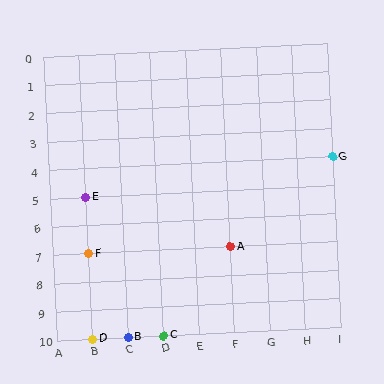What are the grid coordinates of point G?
Point G is at grid coordinates (I, 4).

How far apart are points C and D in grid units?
Points C and D are 2 columns apart.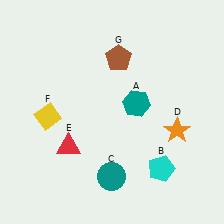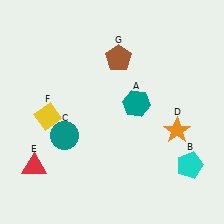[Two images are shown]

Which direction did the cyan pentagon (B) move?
The cyan pentagon (B) moved right.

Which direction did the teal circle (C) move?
The teal circle (C) moved left.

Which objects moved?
The objects that moved are: the cyan pentagon (B), the teal circle (C), the red triangle (E).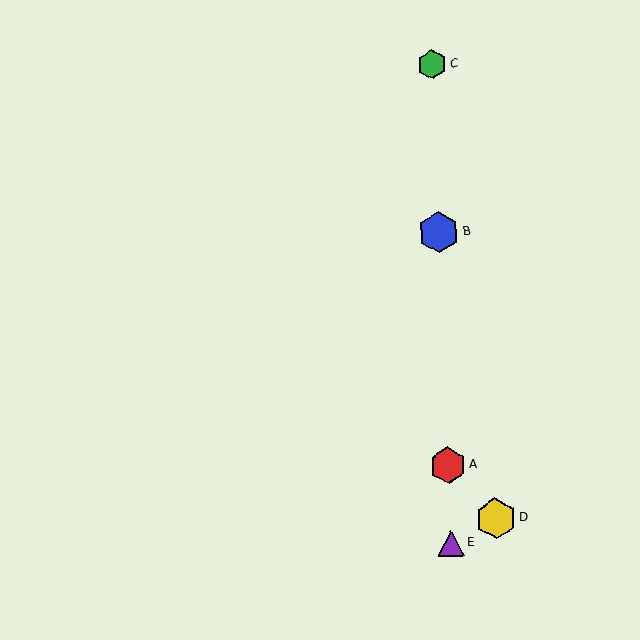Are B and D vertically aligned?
No, B is at x≈439 and D is at x≈496.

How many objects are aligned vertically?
4 objects (A, B, C, E) are aligned vertically.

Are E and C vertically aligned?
Yes, both are at x≈451.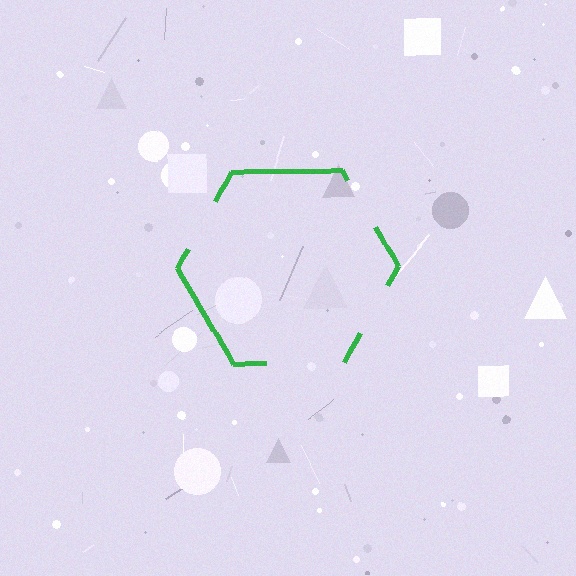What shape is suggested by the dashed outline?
The dashed outline suggests a hexagon.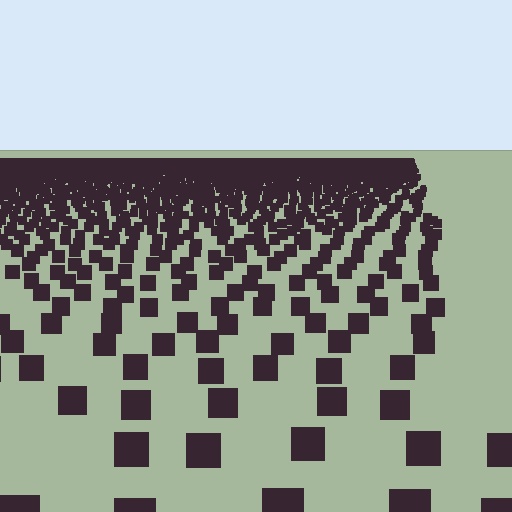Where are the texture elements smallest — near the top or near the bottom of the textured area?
Near the top.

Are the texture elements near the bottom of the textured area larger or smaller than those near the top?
Larger. Near the bottom, elements are closer to the viewer and appear at a bigger on-screen size.